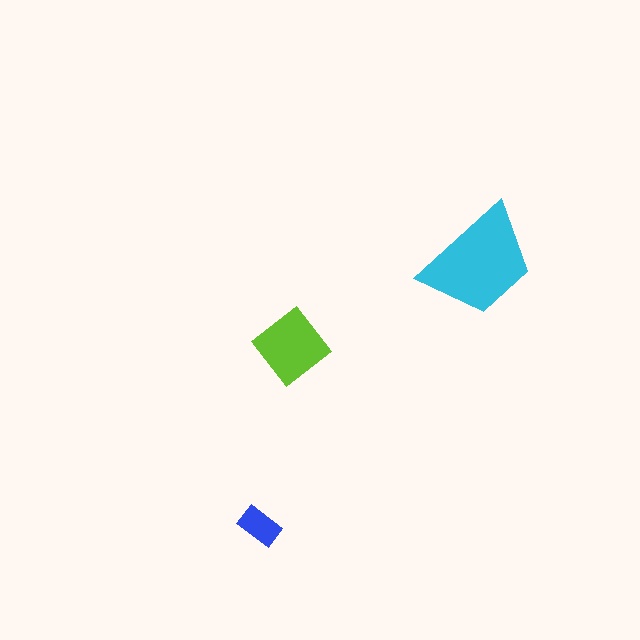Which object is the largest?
The cyan trapezoid.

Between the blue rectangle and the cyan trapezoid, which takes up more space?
The cyan trapezoid.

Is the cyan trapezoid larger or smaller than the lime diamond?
Larger.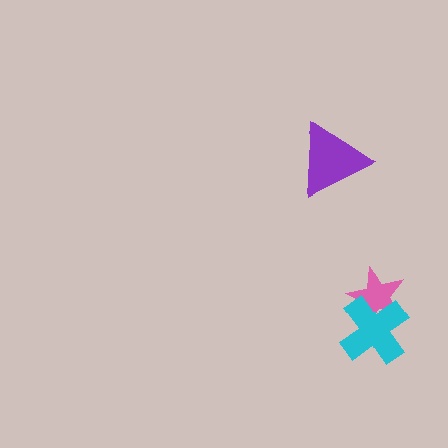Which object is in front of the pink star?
The cyan cross is in front of the pink star.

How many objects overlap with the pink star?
1 object overlaps with the pink star.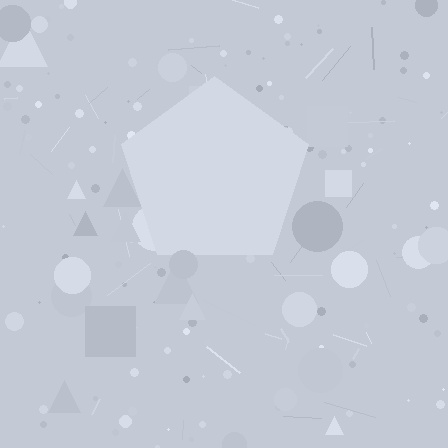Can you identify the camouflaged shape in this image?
The camouflaged shape is a pentagon.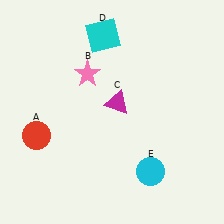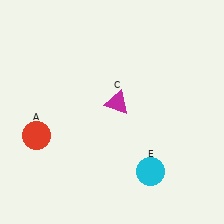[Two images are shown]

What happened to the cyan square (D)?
The cyan square (D) was removed in Image 2. It was in the top-left area of Image 1.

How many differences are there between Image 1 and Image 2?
There are 2 differences between the two images.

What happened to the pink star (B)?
The pink star (B) was removed in Image 2. It was in the top-left area of Image 1.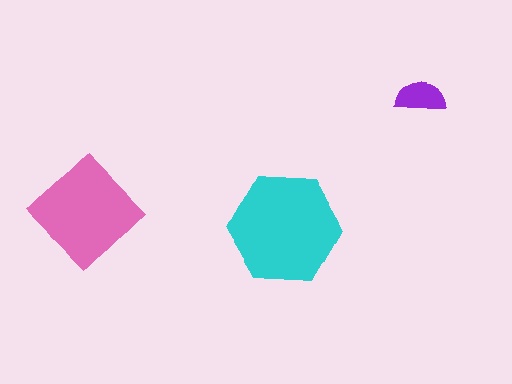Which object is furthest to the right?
The purple semicircle is rightmost.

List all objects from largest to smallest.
The cyan hexagon, the pink diamond, the purple semicircle.